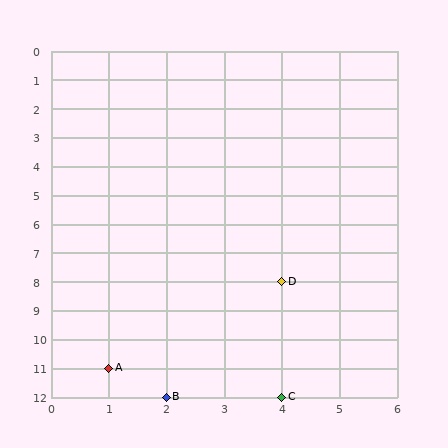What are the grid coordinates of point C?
Point C is at grid coordinates (4, 12).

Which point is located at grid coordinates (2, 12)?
Point B is at (2, 12).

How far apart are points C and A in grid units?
Points C and A are 3 columns and 1 row apart (about 3.2 grid units diagonally).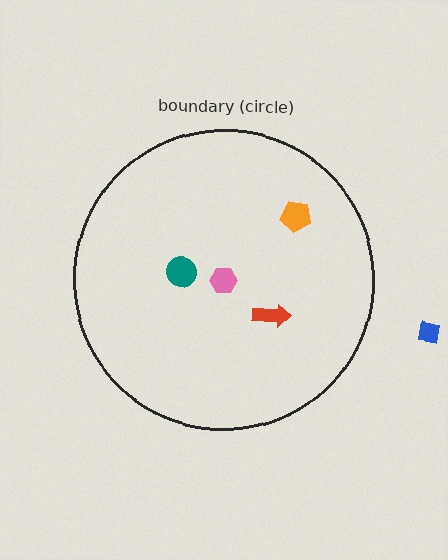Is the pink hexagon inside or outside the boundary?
Inside.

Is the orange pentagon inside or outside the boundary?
Inside.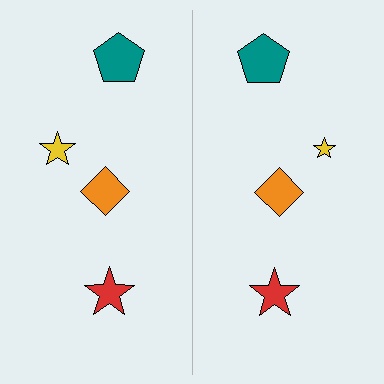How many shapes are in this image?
There are 8 shapes in this image.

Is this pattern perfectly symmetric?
No, the pattern is not perfectly symmetric. The yellow star on the right side has a different size than its mirror counterpart.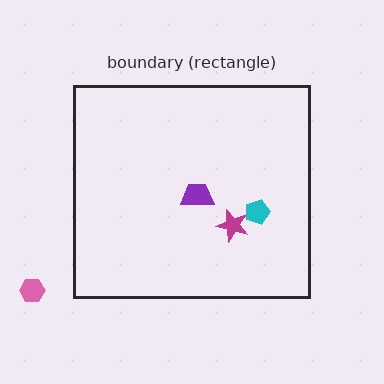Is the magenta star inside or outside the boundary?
Inside.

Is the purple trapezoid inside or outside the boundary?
Inside.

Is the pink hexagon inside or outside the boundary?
Outside.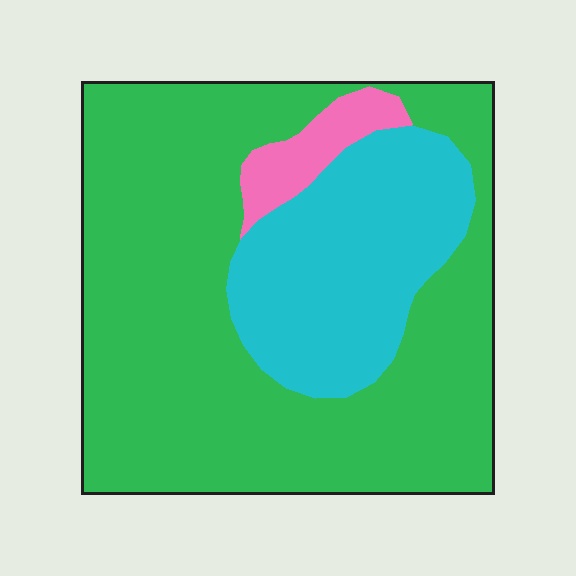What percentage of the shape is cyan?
Cyan covers 26% of the shape.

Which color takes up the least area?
Pink, at roughly 5%.